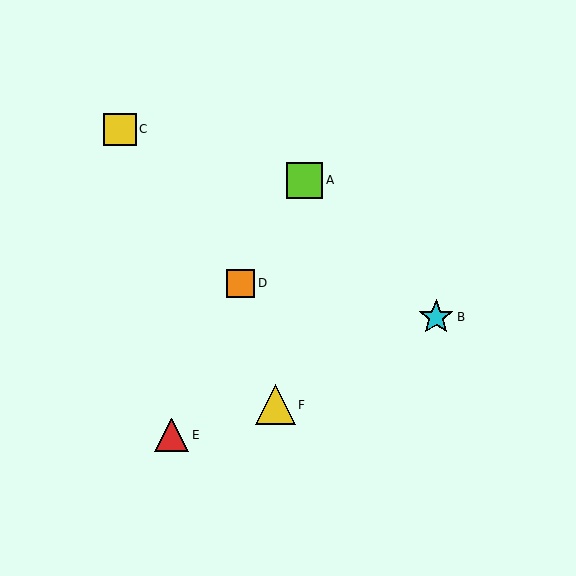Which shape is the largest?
The yellow triangle (labeled F) is the largest.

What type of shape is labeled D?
Shape D is an orange square.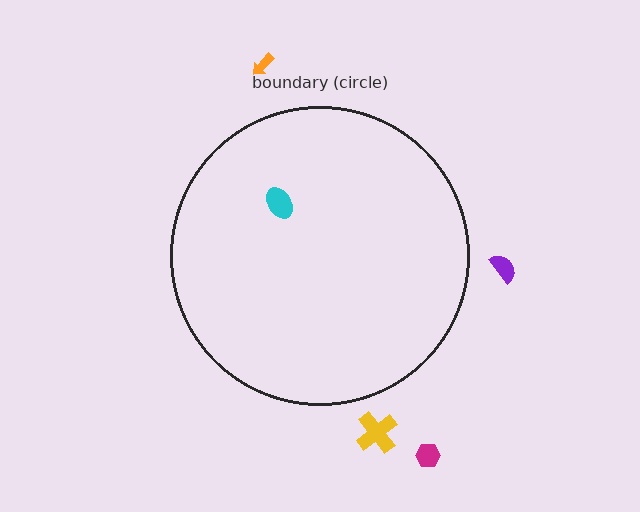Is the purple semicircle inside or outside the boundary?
Outside.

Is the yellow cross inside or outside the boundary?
Outside.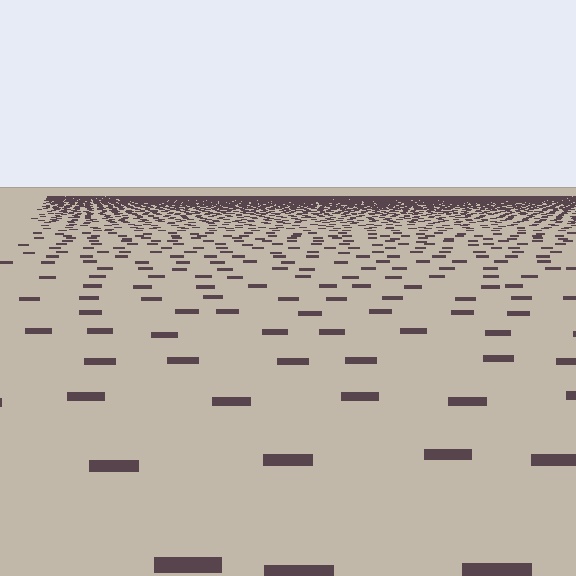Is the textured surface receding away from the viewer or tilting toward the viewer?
The surface is receding away from the viewer. Texture elements get smaller and denser toward the top.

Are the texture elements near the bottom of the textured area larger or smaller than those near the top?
Larger. Near the bottom, elements are closer to the viewer and appear at a bigger on-screen size.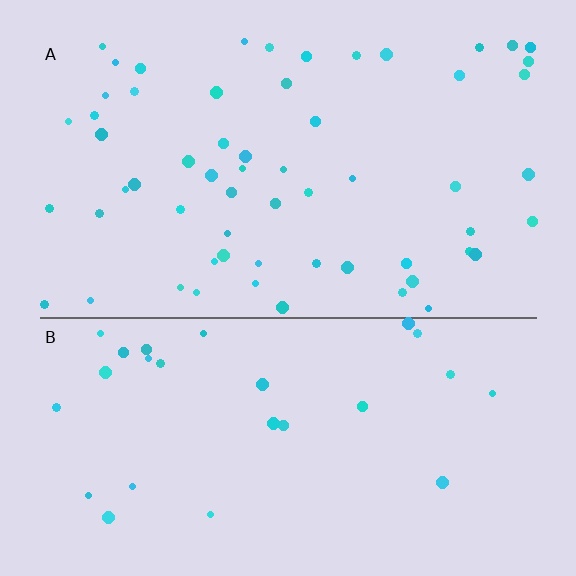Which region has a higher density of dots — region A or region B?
A (the top).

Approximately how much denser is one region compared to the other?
Approximately 2.2× — region A over region B.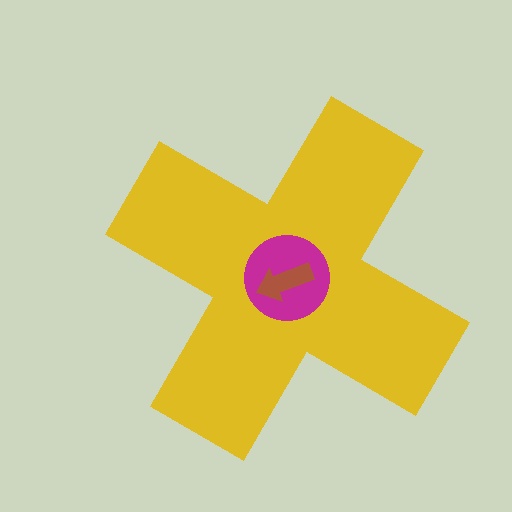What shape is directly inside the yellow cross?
The magenta circle.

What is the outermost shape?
The yellow cross.